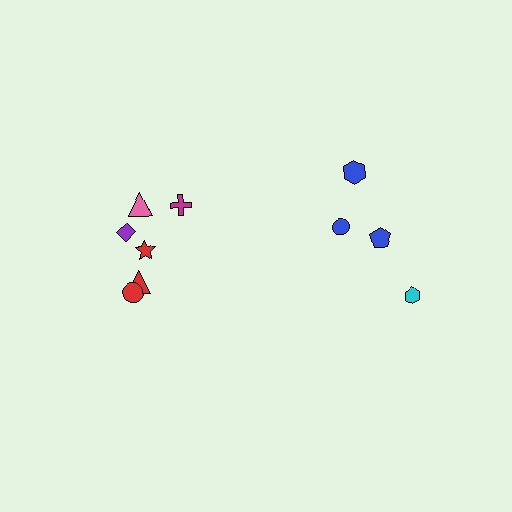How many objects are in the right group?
There are 4 objects.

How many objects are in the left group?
There are 6 objects.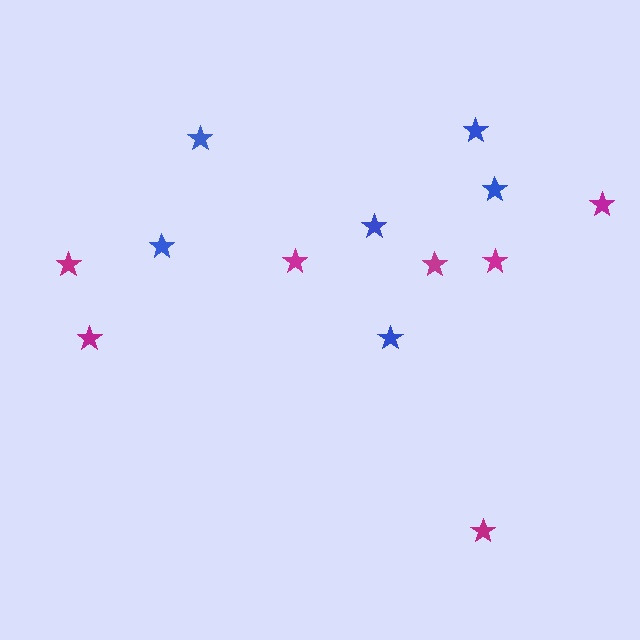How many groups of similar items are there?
There are 2 groups: one group of blue stars (6) and one group of magenta stars (7).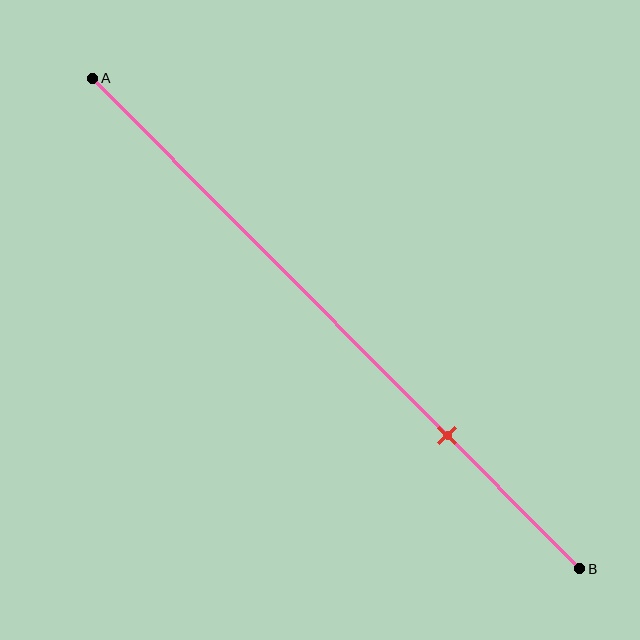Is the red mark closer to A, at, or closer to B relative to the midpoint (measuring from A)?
The red mark is closer to point B than the midpoint of segment AB.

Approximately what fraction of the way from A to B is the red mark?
The red mark is approximately 75% of the way from A to B.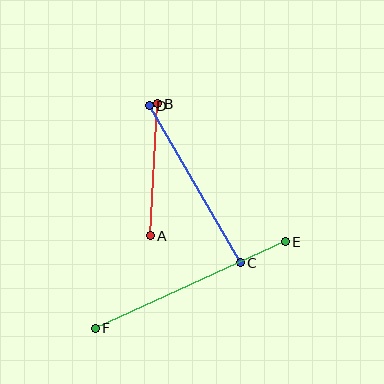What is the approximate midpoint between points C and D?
The midpoint is at approximately (195, 184) pixels.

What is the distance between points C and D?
The distance is approximately 182 pixels.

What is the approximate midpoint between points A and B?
The midpoint is at approximately (154, 170) pixels.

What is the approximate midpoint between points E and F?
The midpoint is at approximately (190, 285) pixels.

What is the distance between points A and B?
The distance is approximately 132 pixels.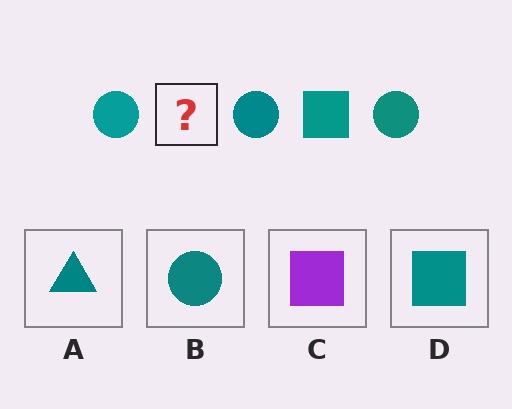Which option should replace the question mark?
Option D.